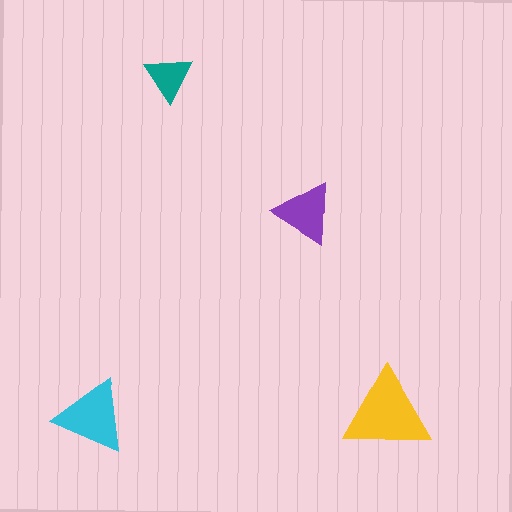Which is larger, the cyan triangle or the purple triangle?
The cyan one.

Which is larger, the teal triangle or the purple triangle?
The purple one.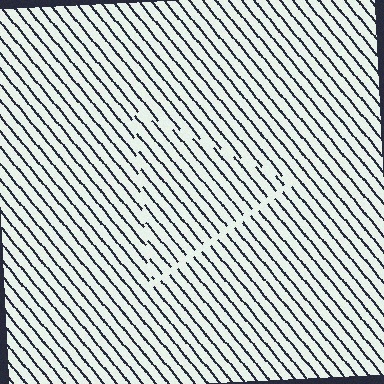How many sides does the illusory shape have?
3 sides — the line-ends trace a triangle.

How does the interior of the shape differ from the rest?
The interior of the shape contains the same grating, shifted by half a period — the contour is defined by the phase discontinuity where line-ends from the inner and outer gratings abut.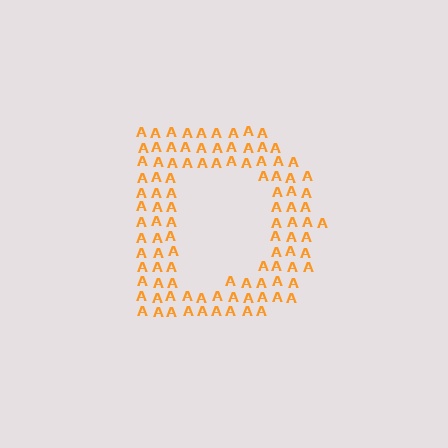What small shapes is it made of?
It is made of small letter A's.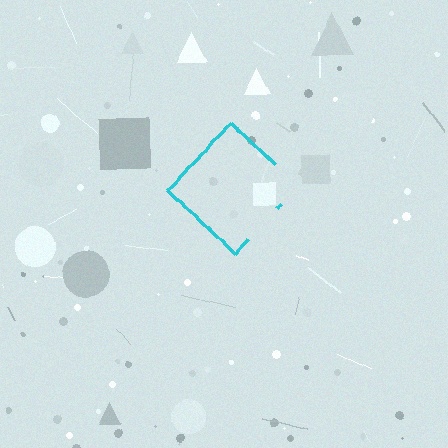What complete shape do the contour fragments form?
The contour fragments form a diamond.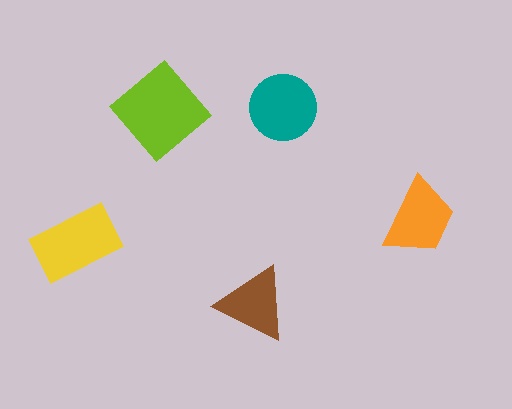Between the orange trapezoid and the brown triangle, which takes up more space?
The orange trapezoid.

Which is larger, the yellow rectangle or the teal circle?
The yellow rectangle.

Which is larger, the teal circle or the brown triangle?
The teal circle.